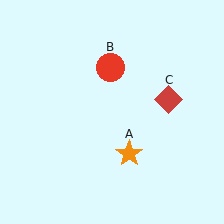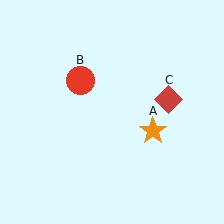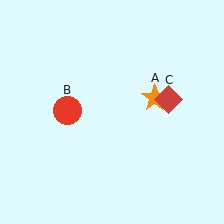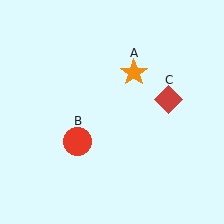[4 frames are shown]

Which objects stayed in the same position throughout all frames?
Red diamond (object C) remained stationary.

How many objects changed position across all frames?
2 objects changed position: orange star (object A), red circle (object B).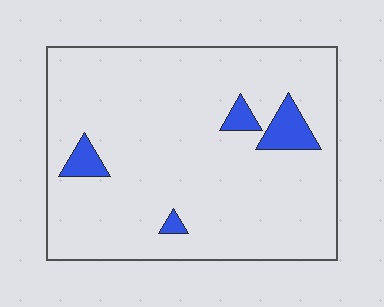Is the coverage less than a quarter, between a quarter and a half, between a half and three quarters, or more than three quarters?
Less than a quarter.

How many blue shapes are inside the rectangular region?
4.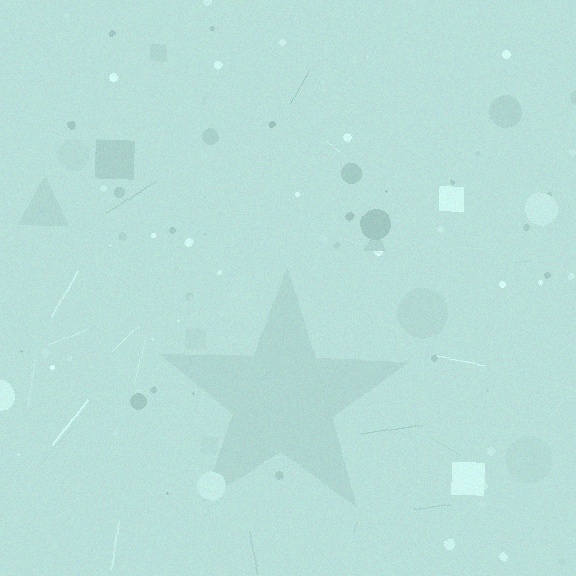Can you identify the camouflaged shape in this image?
The camouflaged shape is a star.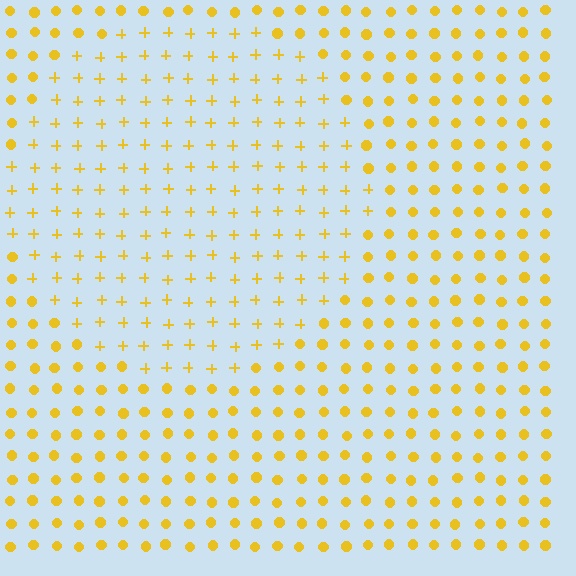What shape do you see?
I see a circle.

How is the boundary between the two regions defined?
The boundary is defined by a change in element shape: plus signs inside vs. circles outside. All elements share the same color and spacing.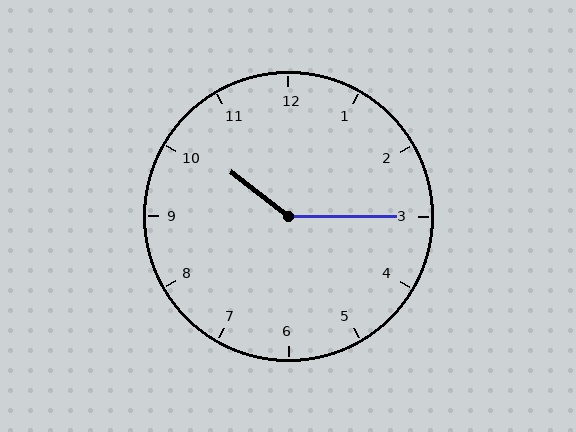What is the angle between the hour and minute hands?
Approximately 142 degrees.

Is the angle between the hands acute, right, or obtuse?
It is obtuse.